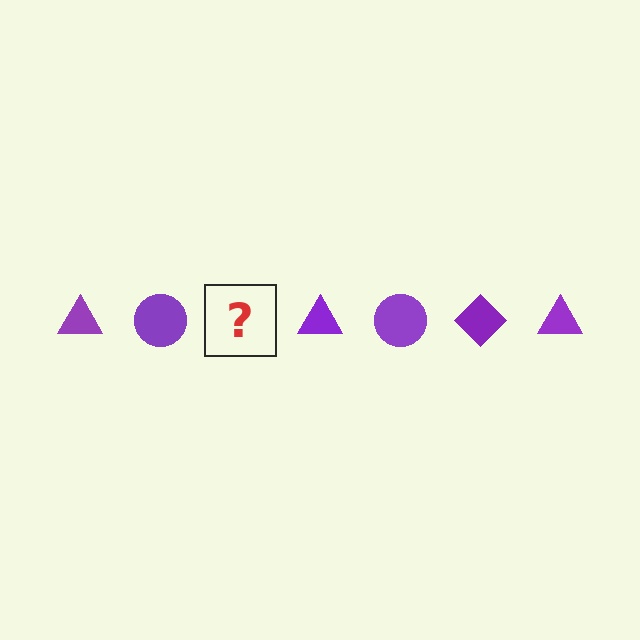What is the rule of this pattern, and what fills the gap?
The rule is that the pattern cycles through triangle, circle, diamond shapes in purple. The gap should be filled with a purple diamond.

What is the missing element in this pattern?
The missing element is a purple diamond.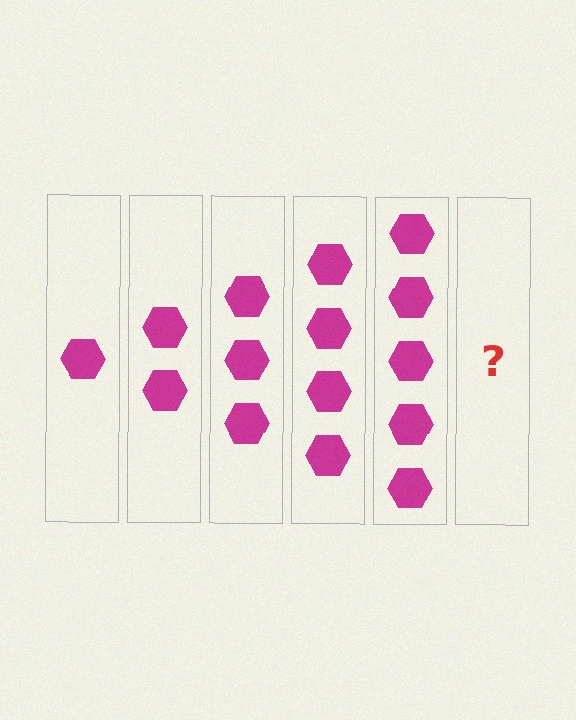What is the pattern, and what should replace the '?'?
The pattern is that each step adds one more hexagon. The '?' should be 6 hexagons.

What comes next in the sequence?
The next element should be 6 hexagons.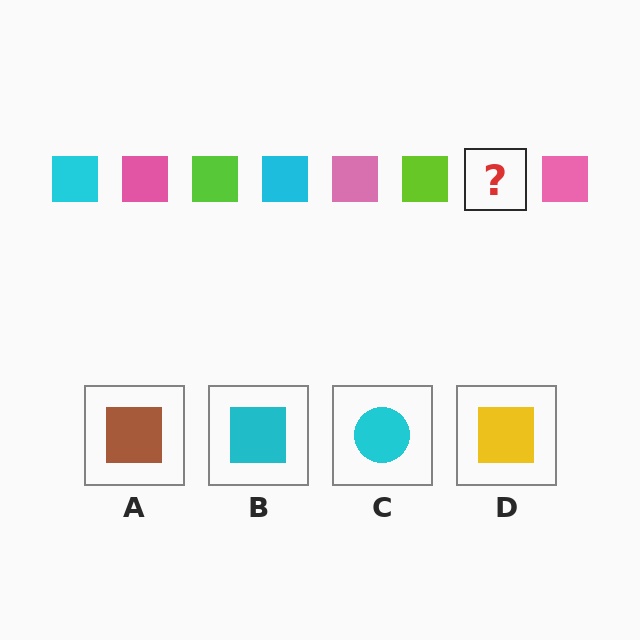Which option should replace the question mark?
Option B.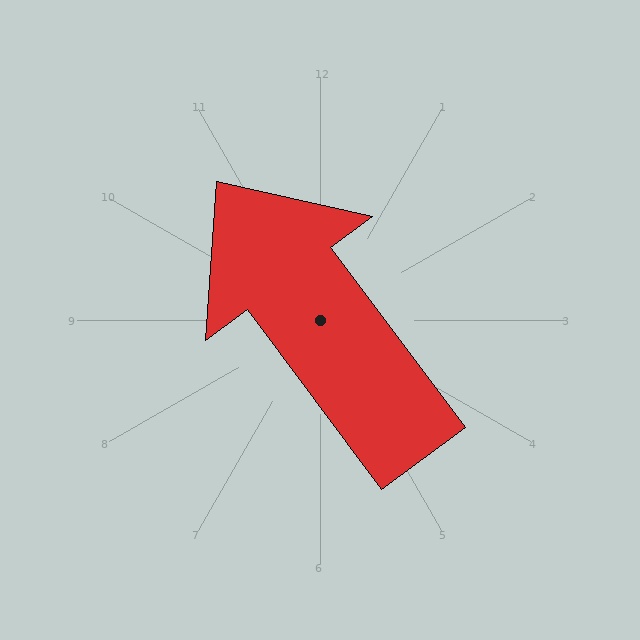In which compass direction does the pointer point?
Northwest.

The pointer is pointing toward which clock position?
Roughly 11 o'clock.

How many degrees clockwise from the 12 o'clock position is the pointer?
Approximately 323 degrees.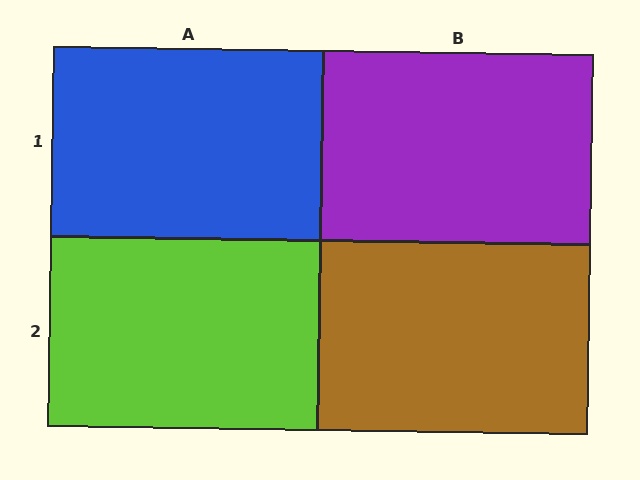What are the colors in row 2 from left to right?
Lime, brown.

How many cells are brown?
1 cell is brown.